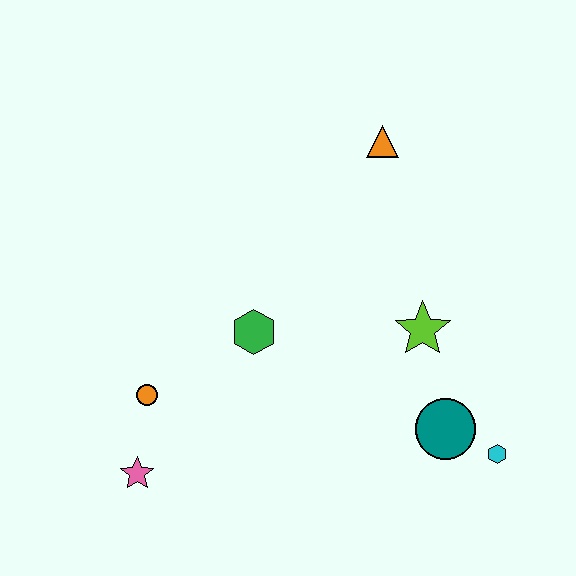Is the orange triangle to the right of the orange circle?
Yes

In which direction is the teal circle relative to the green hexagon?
The teal circle is to the right of the green hexagon.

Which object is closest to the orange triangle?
The lime star is closest to the orange triangle.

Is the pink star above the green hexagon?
No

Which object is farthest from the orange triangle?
The pink star is farthest from the orange triangle.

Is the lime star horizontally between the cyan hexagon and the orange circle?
Yes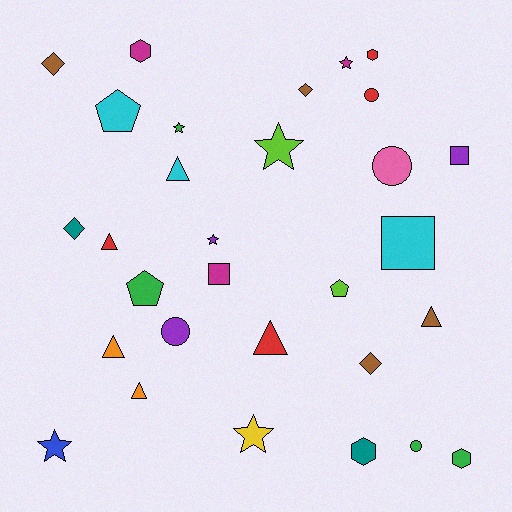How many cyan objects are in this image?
There are 3 cyan objects.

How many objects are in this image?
There are 30 objects.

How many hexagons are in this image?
There are 4 hexagons.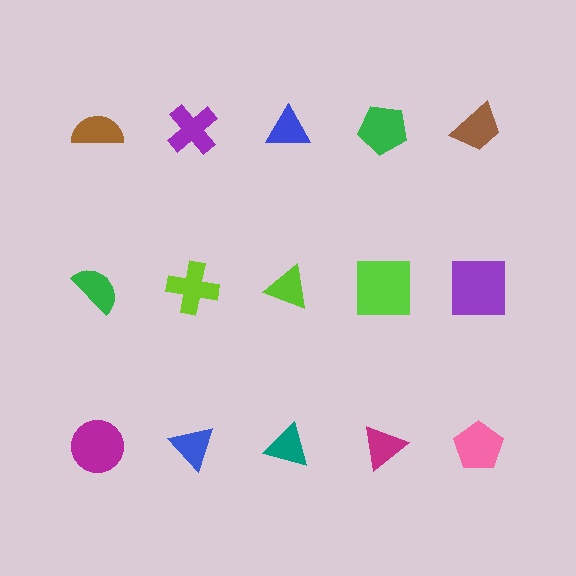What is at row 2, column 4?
A lime square.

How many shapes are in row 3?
5 shapes.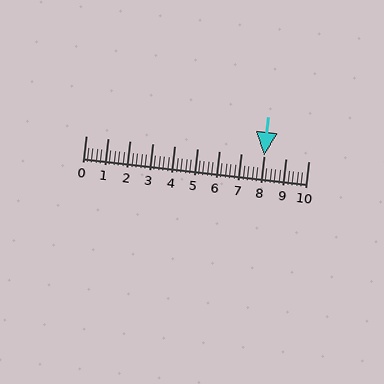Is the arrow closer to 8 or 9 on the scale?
The arrow is closer to 8.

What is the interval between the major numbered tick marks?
The major tick marks are spaced 1 units apart.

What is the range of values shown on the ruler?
The ruler shows values from 0 to 10.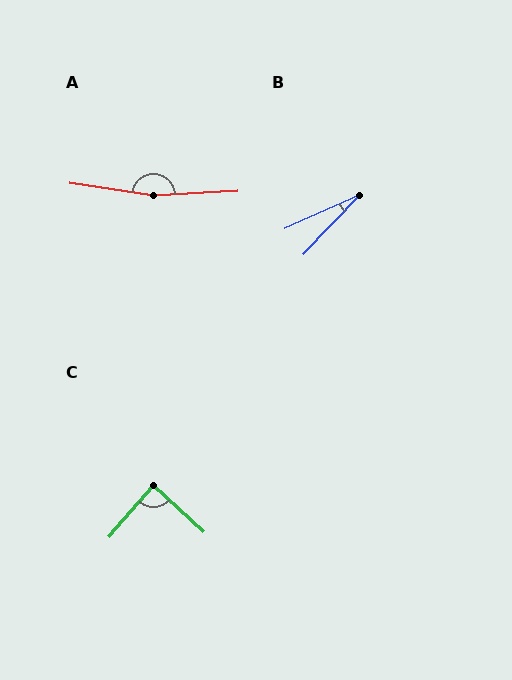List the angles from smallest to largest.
B (23°), C (88°), A (168°).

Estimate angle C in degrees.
Approximately 88 degrees.